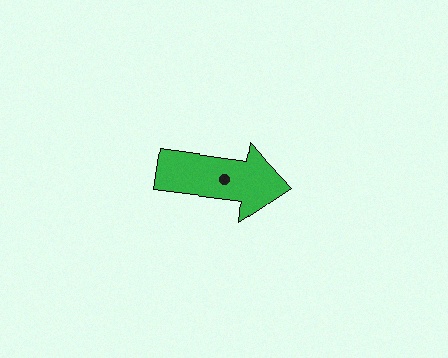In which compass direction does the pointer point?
East.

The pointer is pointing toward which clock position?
Roughly 3 o'clock.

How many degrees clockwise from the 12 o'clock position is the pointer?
Approximately 97 degrees.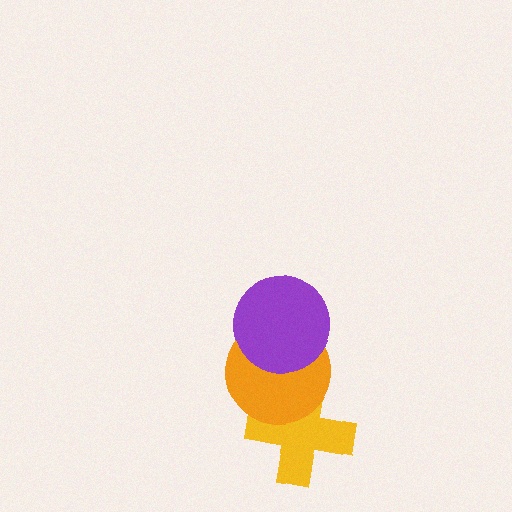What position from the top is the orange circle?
The orange circle is 2nd from the top.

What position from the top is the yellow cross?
The yellow cross is 3rd from the top.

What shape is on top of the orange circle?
The purple circle is on top of the orange circle.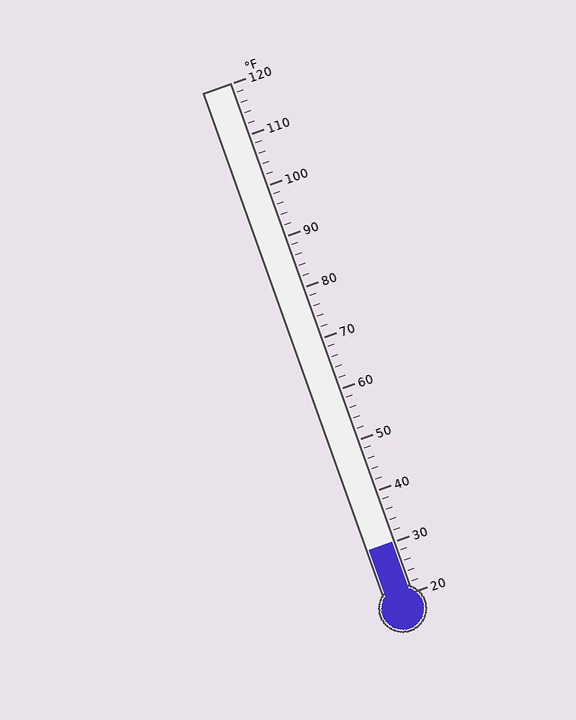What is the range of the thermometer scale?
The thermometer scale ranges from 20°F to 120°F.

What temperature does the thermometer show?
The thermometer shows approximately 30°F.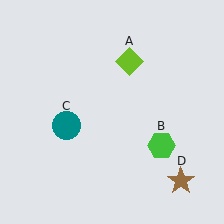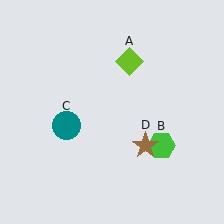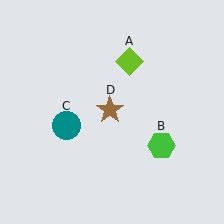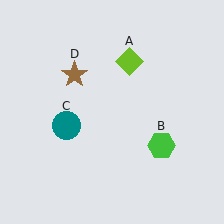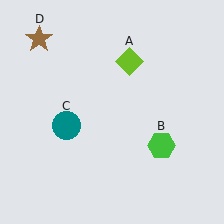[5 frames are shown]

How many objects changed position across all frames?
1 object changed position: brown star (object D).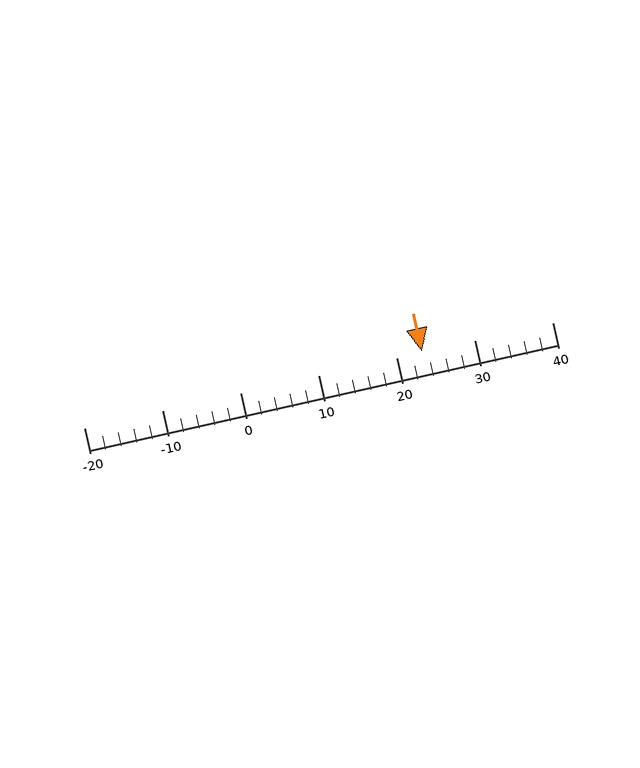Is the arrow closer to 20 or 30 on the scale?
The arrow is closer to 20.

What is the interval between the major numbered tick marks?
The major tick marks are spaced 10 units apart.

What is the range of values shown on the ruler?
The ruler shows values from -20 to 40.